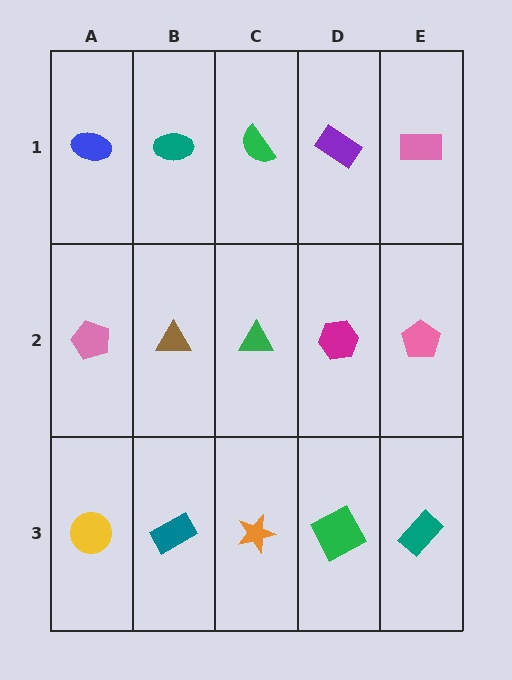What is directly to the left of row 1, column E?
A purple rectangle.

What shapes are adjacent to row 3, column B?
A brown triangle (row 2, column B), a yellow circle (row 3, column A), an orange star (row 3, column C).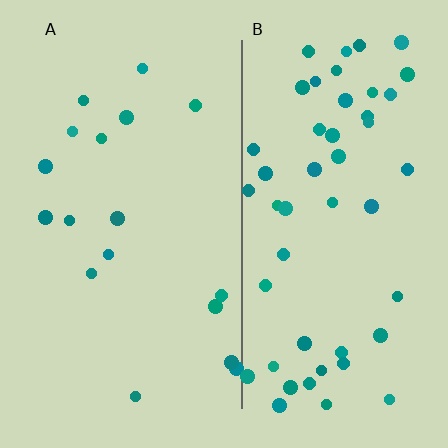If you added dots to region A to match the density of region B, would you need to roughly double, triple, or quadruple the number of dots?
Approximately triple.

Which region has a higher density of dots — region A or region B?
B (the right).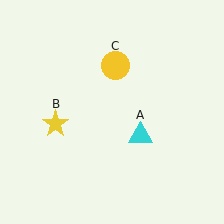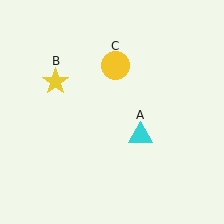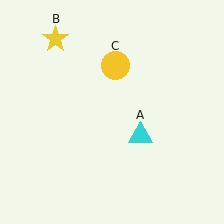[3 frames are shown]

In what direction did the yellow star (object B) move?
The yellow star (object B) moved up.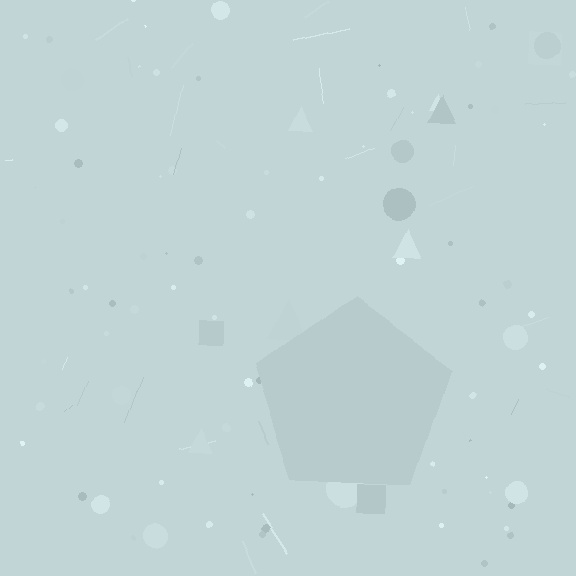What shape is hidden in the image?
A pentagon is hidden in the image.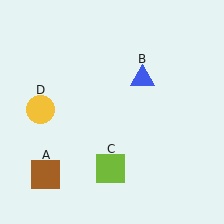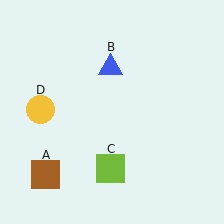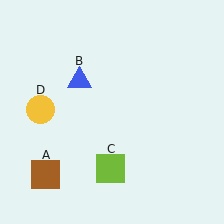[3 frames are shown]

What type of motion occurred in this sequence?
The blue triangle (object B) rotated counterclockwise around the center of the scene.